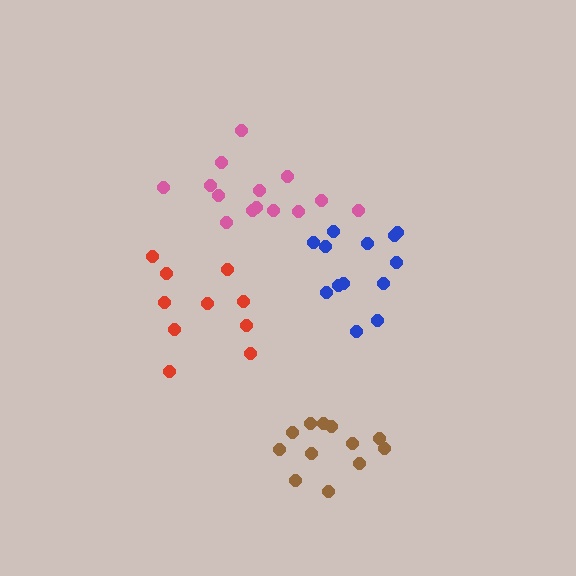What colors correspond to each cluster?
The clusters are colored: blue, red, pink, brown.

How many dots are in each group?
Group 1: 13 dots, Group 2: 10 dots, Group 3: 14 dots, Group 4: 12 dots (49 total).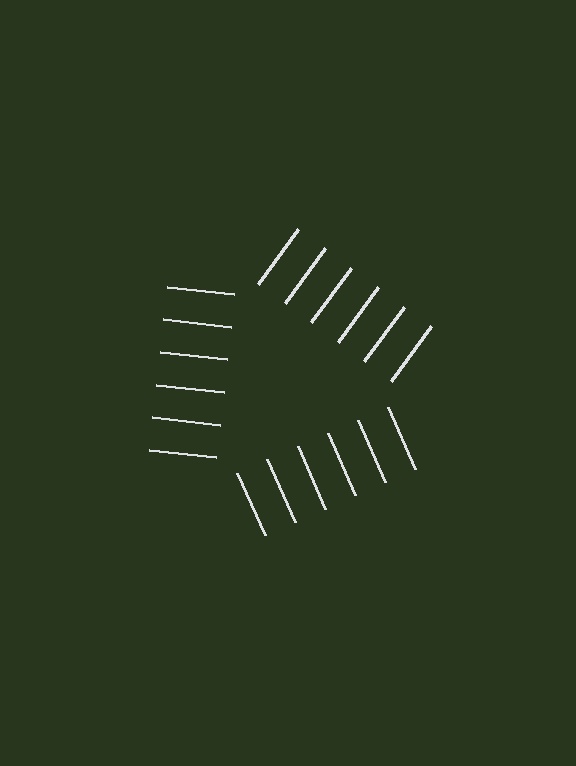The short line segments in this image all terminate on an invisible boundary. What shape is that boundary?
An illusory triangle — the line segments terminate on its edges but no continuous stroke is drawn.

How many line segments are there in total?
18 — 6 along each of the 3 edges.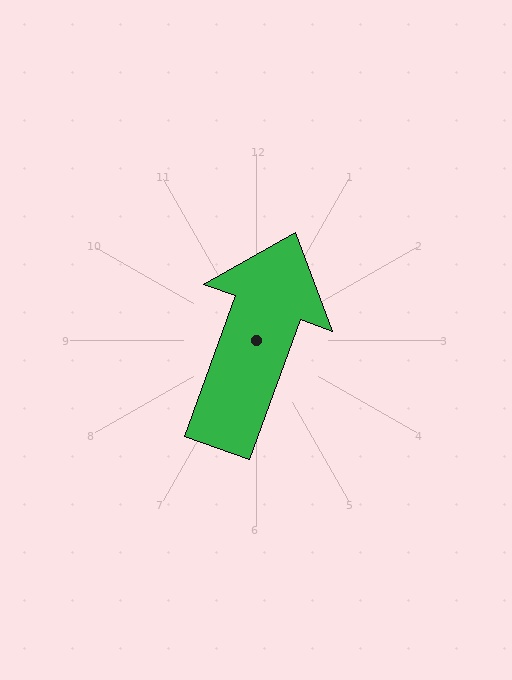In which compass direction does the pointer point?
North.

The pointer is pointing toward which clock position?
Roughly 1 o'clock.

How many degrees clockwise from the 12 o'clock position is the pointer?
Approximately 20 degrees.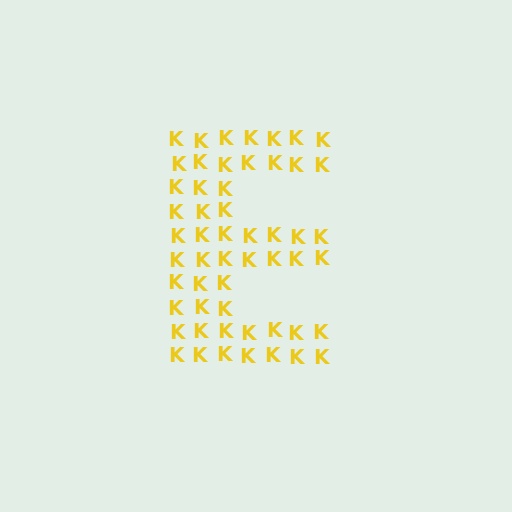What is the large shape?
The large shape is the letter E.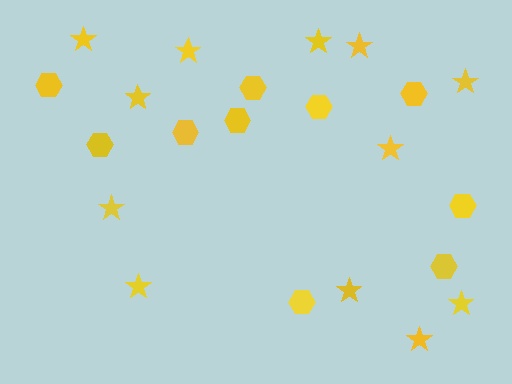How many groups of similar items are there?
There are 2 groups: one group of hexagons (10) and one group of stars (12).